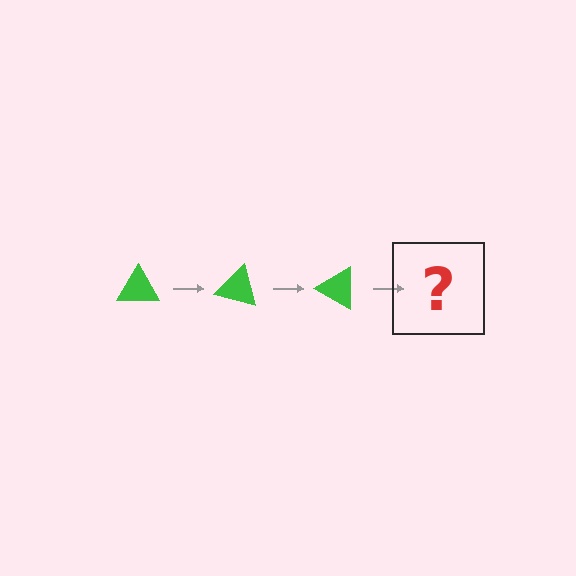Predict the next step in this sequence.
The next step is a green triangle rotated 45 degrees.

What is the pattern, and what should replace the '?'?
The pattern is that the triangle rotates 15 degrees each step. The '?' should be a green triangle rotated 45 degrees.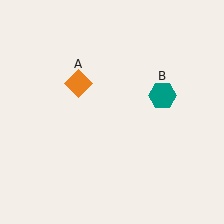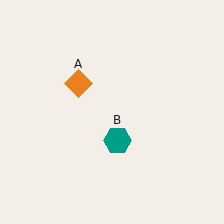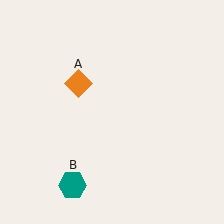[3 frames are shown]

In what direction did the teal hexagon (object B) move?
The teal hexagon (object B) moved down and to the left.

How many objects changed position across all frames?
1 object changed position: teal hexagon (object B).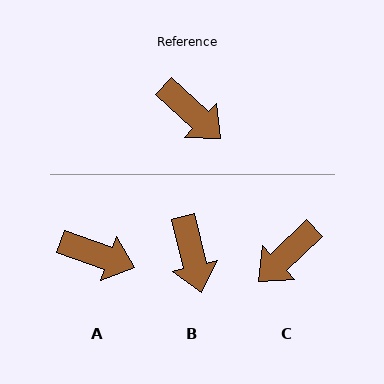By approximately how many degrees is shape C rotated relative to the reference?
Approximately 94 degrees clockwise.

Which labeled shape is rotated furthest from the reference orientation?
C, about 94 degrees away.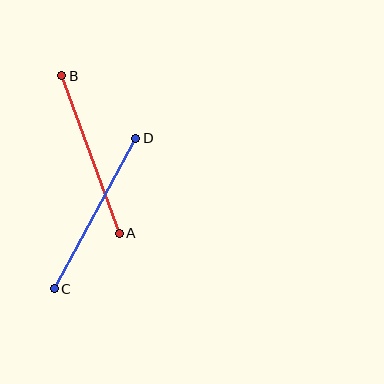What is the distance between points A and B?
The distance is approximately 168 pixels.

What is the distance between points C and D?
The distance is approximately 171 pixels.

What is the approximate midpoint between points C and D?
The midpoint is at approximately (95, 214) pixels.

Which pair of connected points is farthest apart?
Points C and D are farthest apart.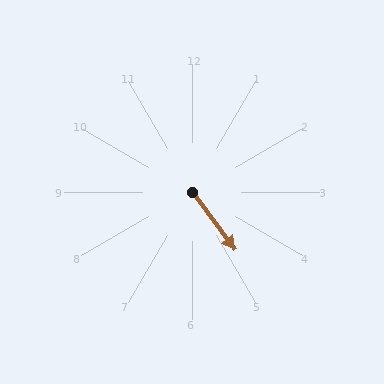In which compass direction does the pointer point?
Southeast.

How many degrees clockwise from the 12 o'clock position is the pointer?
Approximately 143 degrees.